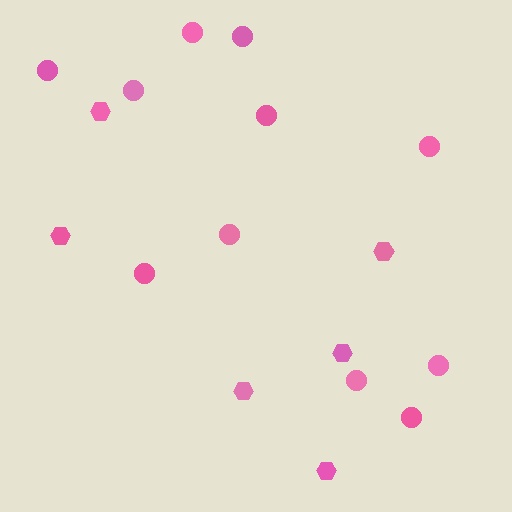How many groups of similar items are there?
There are 2 groups: one group of hexagons (6) and one group of circles (11).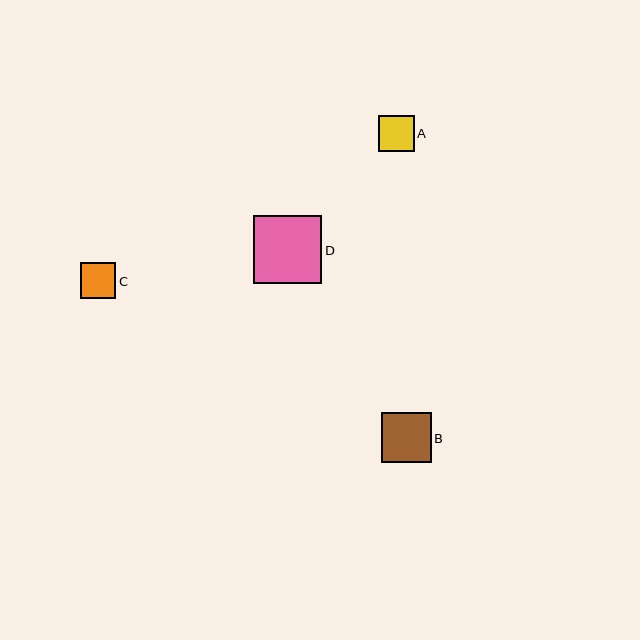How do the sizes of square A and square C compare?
Square A and square C are approximately the same size.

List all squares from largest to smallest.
From largest to smallest: D, B, A, C.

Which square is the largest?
Square D is the largest with a size of approximately 68 pixels.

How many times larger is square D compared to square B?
Square D is approximately 1.4 times the size of square B.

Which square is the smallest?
Square C is the smallest with a size of approximately 36 pixels.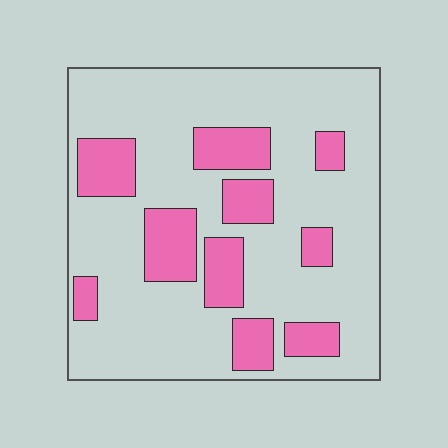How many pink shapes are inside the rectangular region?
10.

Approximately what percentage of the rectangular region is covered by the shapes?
Approximately 25%.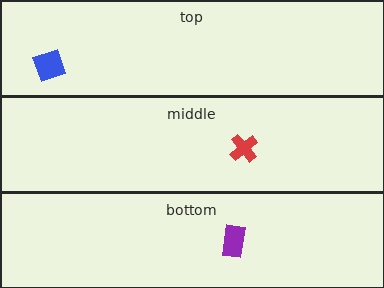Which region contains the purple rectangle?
The bottom region.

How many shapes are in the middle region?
1.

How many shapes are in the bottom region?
1.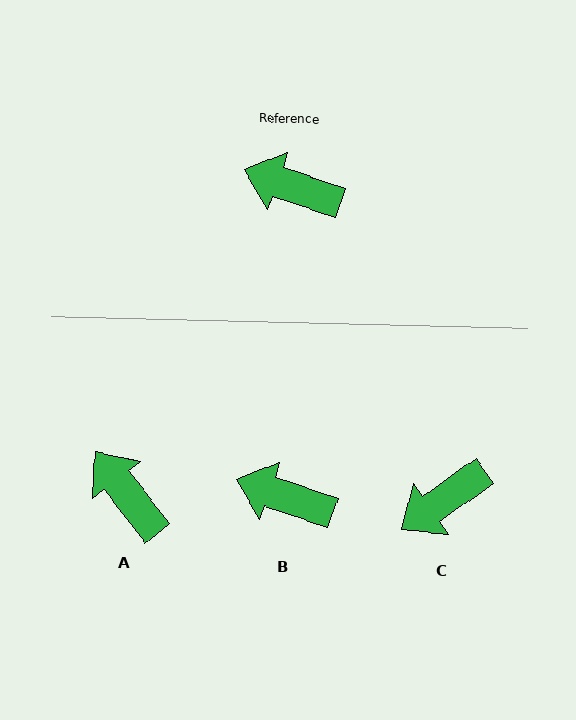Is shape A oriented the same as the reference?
No, it is off by about 33 degrees.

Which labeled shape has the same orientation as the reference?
B.